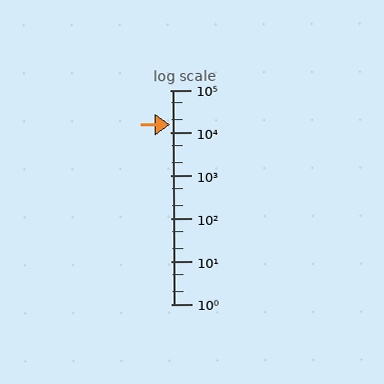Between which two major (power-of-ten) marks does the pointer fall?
The pointer is between 10000 and 100000.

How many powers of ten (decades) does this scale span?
The scale spans 5 decades, from 1 to 100000.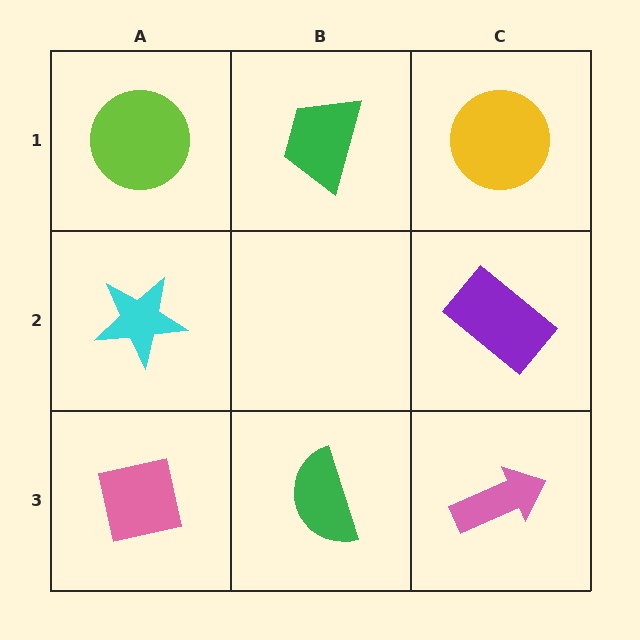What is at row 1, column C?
A yellow circle.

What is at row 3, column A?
A pink square.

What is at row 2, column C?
A purple rectangle.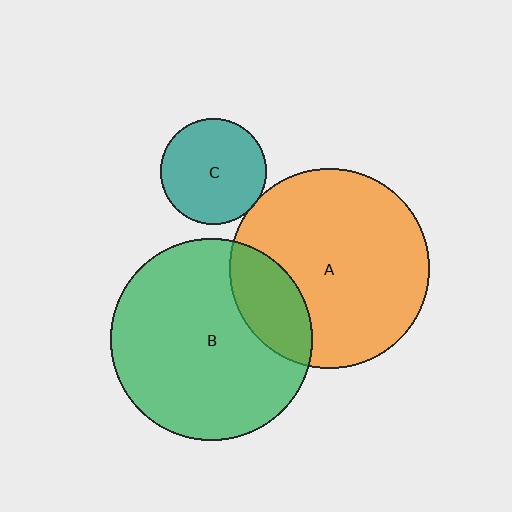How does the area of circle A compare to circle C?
Approximately 3.5 times.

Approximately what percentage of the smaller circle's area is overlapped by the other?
Approximately 20%.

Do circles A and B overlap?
Yes.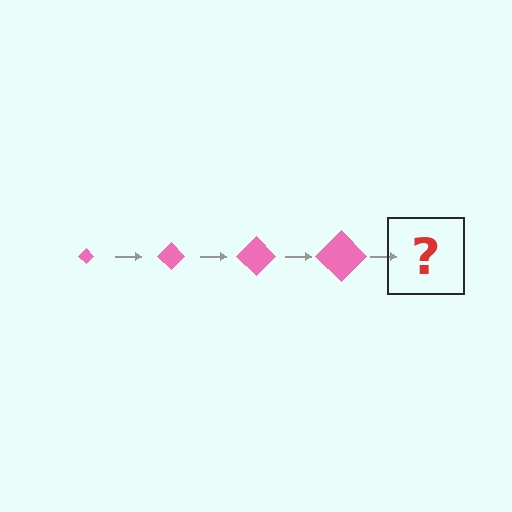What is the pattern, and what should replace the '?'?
The pattern is that the diamond gets progressively larger each step. The '?' should be a pink diamond, larger than the previous one.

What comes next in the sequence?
The next element should be a pink diamond, larger than the previous one.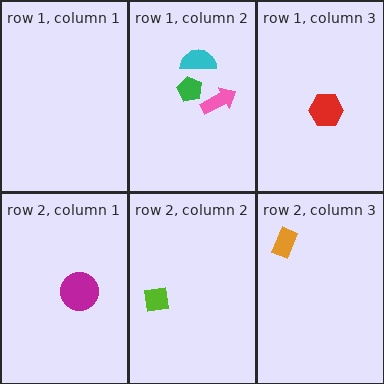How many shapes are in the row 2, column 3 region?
1.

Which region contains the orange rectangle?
The row 2, column 3 region.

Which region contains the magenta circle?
The row 2, column 1 region.